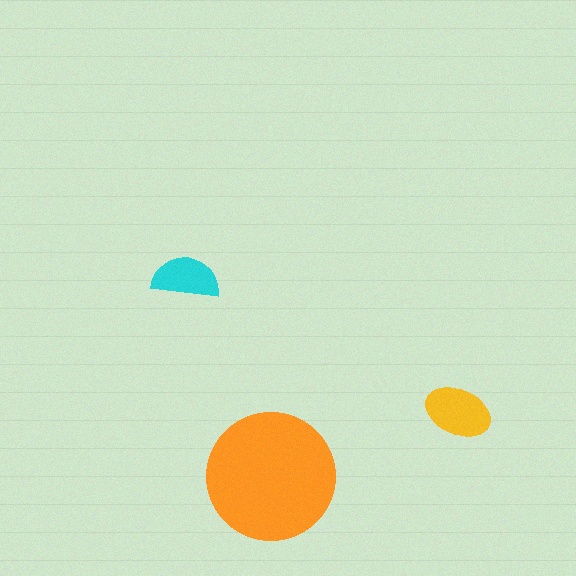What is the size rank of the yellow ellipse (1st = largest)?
2nd.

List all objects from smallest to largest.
The cyan semicircle, the yellow ellipse, the orange circle.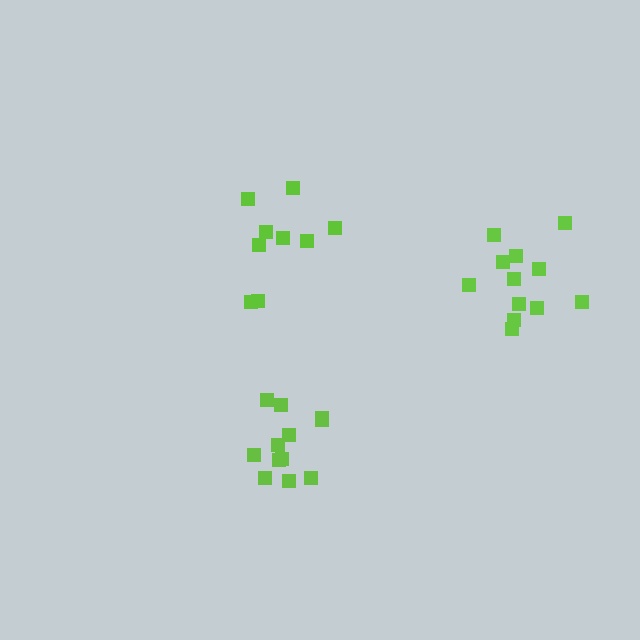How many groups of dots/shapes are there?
There are 3 groups.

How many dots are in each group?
Group 1: 9 dots, Group 2: 12 dots, Group 3: 12 dots (33 total).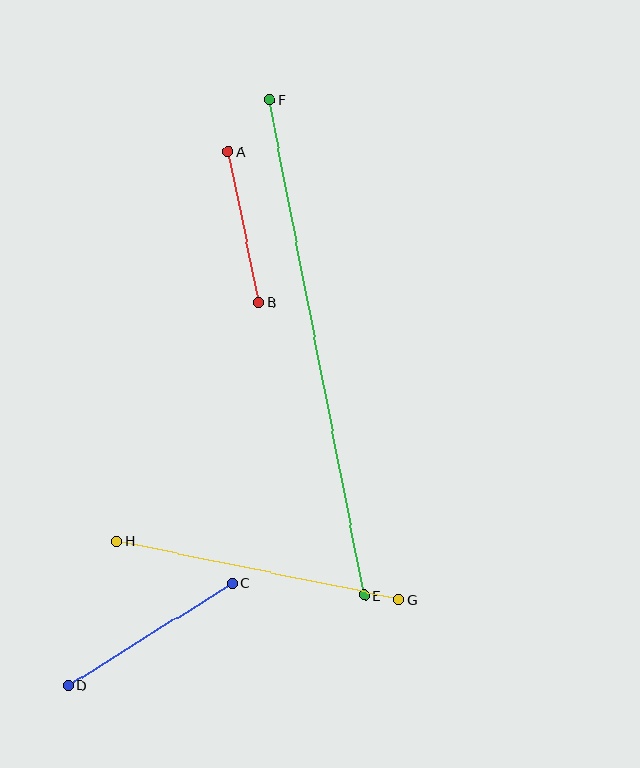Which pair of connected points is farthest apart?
Points E and F are farthest apart.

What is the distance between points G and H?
The distance is approximately 288 pixels.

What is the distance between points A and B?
The distance is approximately 154 pixels.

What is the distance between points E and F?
The distance is approximately 505 pixels.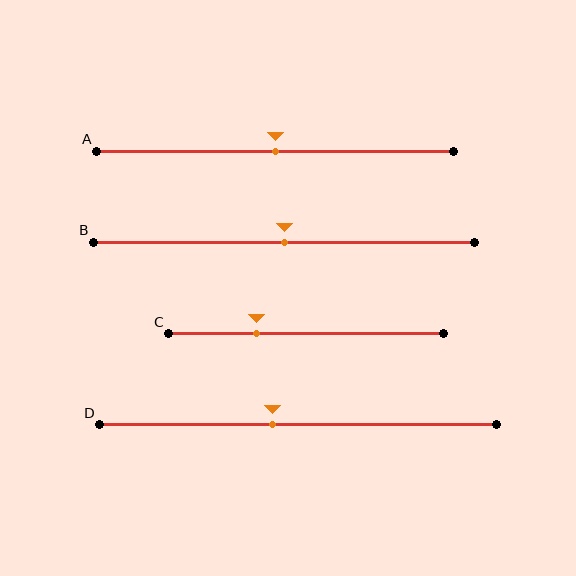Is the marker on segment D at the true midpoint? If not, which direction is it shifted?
No, the marker on segment D is shifted to the left by about 6% of the segment length.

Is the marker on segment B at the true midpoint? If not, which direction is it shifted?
Yes, the marker on segment B is at the true midpoint.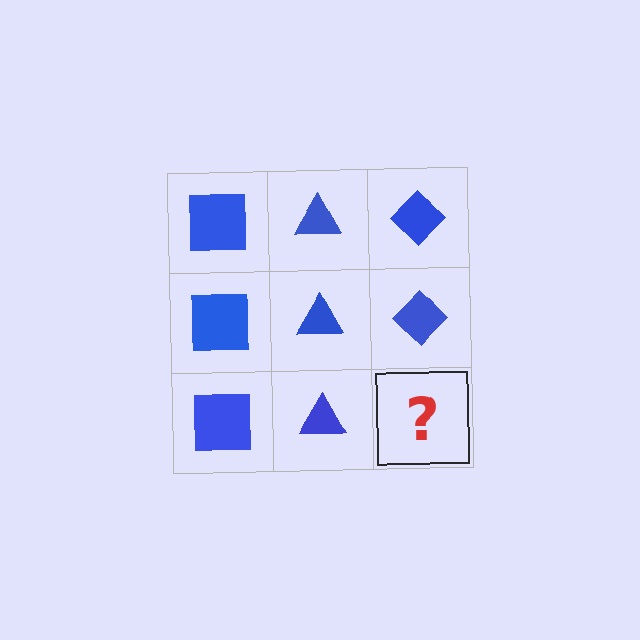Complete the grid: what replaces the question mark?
The question mark should be replaced with a blue diamond.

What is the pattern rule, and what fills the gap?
The rule is that each column has a consistent shape. The gap should be filled with a blue diamond.